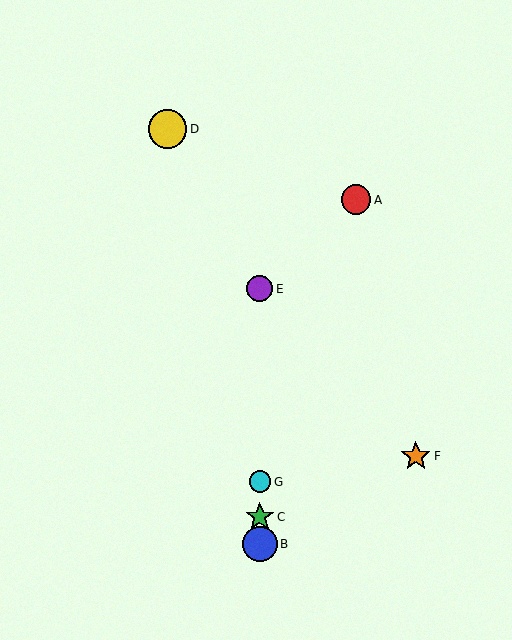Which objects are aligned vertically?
Objects B, C, E, G are aligned vertically.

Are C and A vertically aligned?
No, C is at x≈260 and A is at x≈356.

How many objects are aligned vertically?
4 objects (B, C, E, G) are aligned vertically.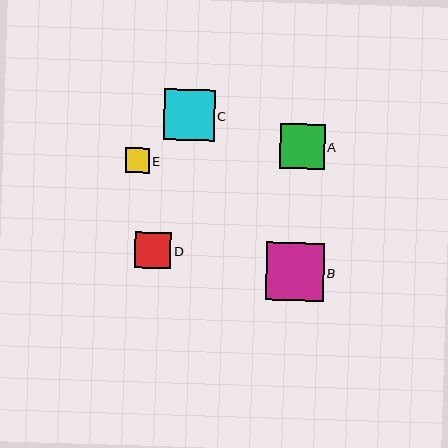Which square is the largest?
Square B is the largest with a size of approximately 58 pixels.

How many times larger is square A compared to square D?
Square A is approximately 1.2 times the size of square D.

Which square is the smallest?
Square E is the smallest with a size of approximately 24 pixels.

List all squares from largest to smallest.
From largest to smallest: B, C, A, D, E.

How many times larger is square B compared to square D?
Square B is approximately 1.6 times the size of square D.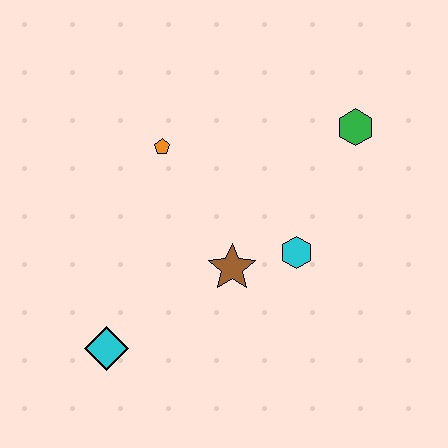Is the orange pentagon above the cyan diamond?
Yes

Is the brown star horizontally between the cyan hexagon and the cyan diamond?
Yes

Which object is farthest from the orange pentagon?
The cyan diamond is farthest from the orange pentagon.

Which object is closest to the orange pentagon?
The brown star is closest to the orange pentagon.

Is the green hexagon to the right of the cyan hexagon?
Yes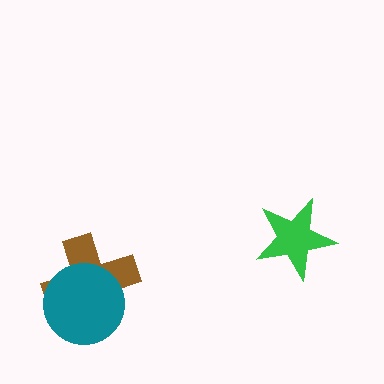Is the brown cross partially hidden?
Yes, it is partially covered by another shape.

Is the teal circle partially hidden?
No, no other shape covers it.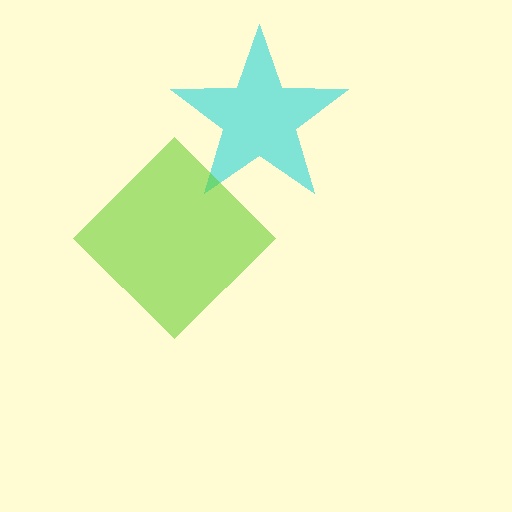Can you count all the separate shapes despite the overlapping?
Yes, there are 2 separate shapes.